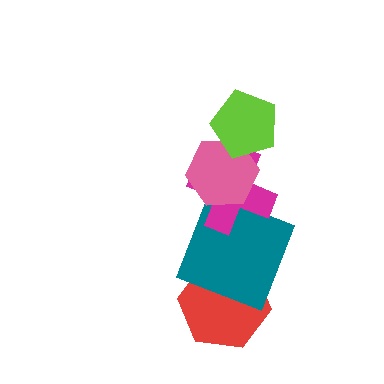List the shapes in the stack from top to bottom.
From top to bottom: the lime pentagon, the pink hexagon, the magenta cross, the teal square, the red hexagon.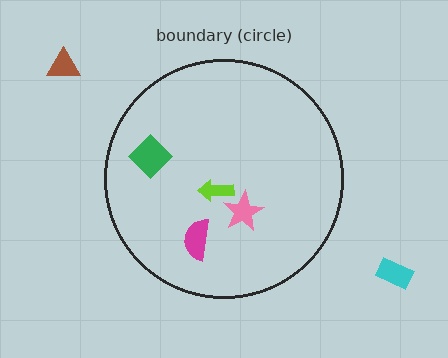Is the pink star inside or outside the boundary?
Inside.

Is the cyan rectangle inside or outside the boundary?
Outside.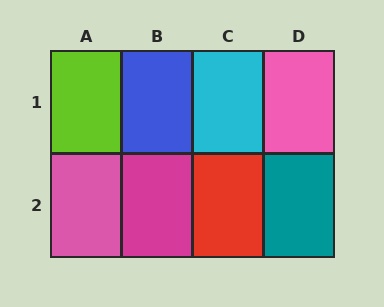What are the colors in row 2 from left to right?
Pink, magenta, red, teal.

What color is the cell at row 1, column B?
Blue.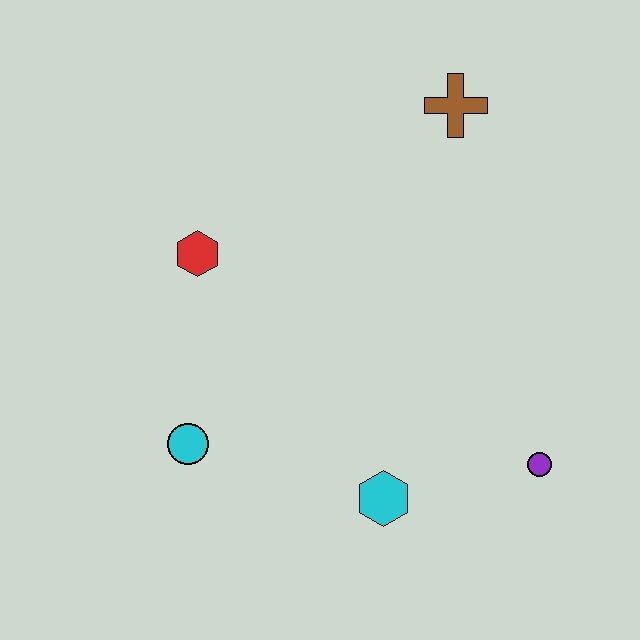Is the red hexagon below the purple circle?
No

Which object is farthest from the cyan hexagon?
The brown cross is farthest from the cyan hexagon.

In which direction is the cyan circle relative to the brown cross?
The cyan circle is below the brown cross.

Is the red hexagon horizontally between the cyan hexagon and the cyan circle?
Yes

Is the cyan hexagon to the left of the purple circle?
Yes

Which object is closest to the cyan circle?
The red hexagon is closest to the cyan circle.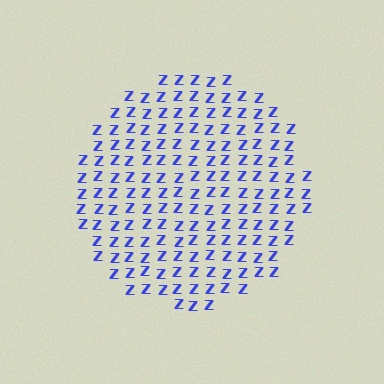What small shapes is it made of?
It is made of small letter Z's.